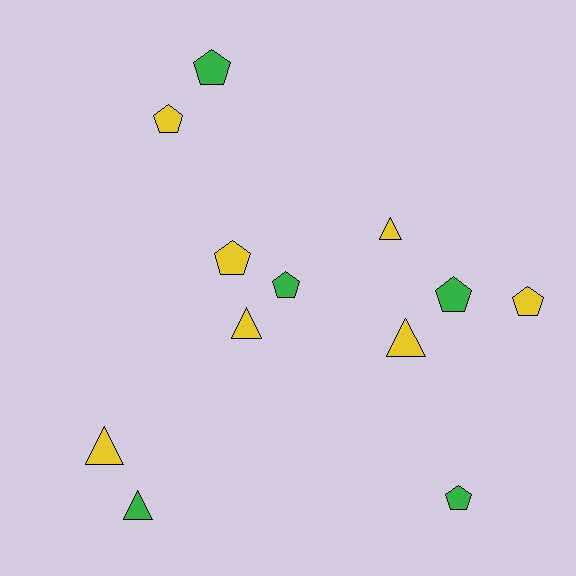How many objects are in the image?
There are 12 objects.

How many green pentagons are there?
There are 4 green pentagons.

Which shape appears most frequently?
Pentagon, with 7 objects.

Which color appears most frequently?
Yellow, with 7 objects.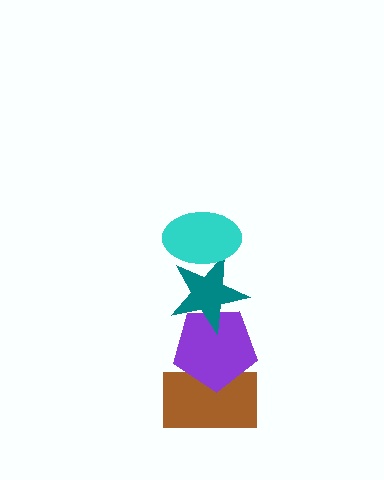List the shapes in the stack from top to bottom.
From top to bottom: the cyan ellipse, the teal star, the purple pentagon, the brown rectangle.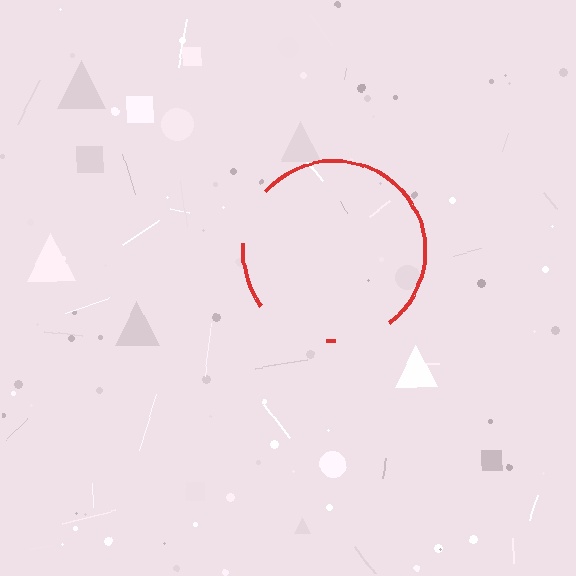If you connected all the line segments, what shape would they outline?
They would outline a circle.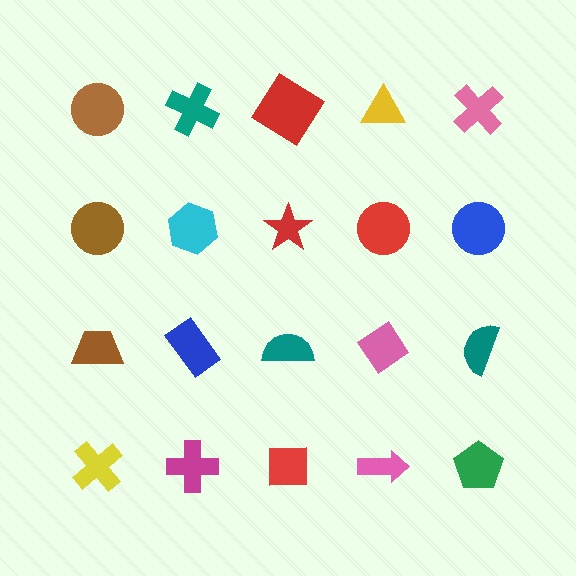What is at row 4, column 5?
A green pentagon.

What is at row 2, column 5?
A blue circle.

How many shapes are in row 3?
5 shapes.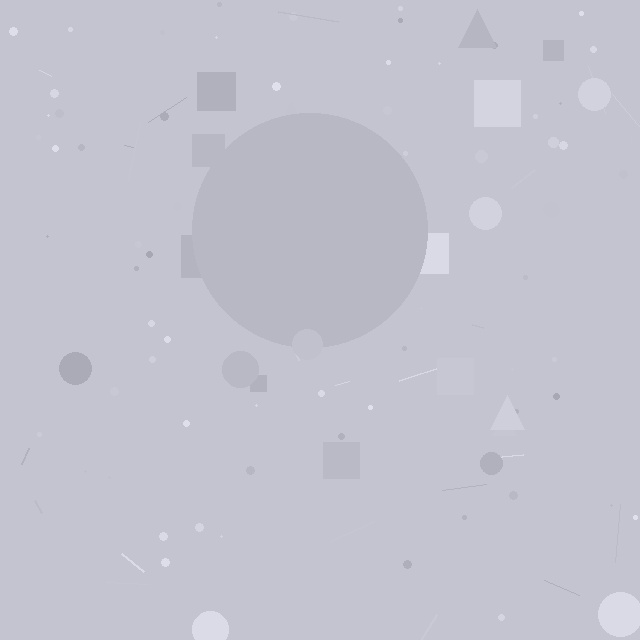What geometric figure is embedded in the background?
A circle is embedded in the background.